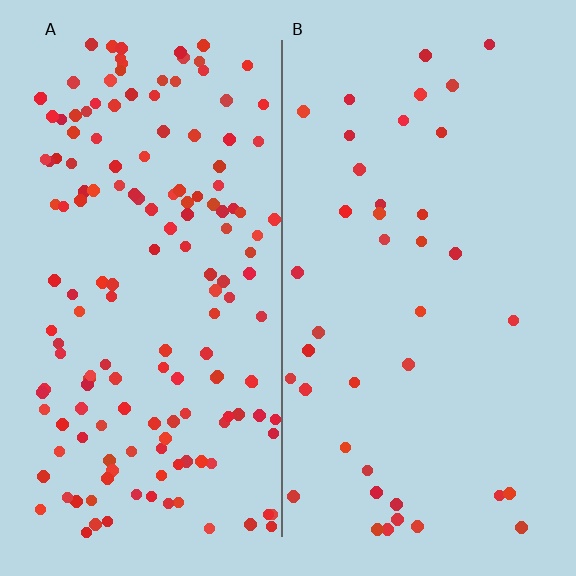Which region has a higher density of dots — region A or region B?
A (the left).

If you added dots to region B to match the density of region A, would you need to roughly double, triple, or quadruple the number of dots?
Approximately quadruple.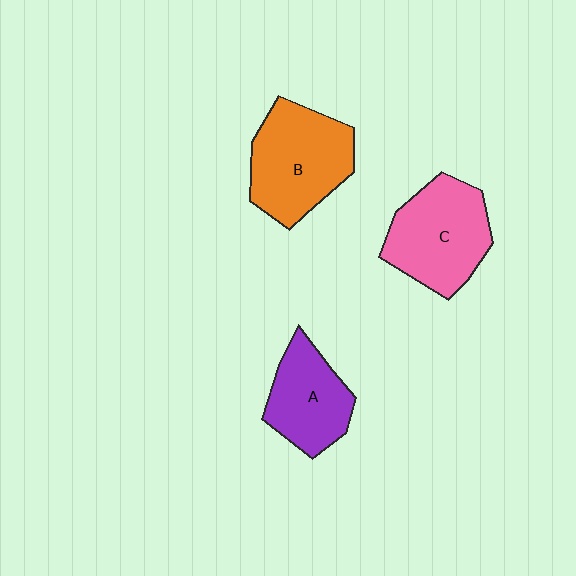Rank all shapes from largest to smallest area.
From largest to smallest: B (orange), C (pink), A (purple).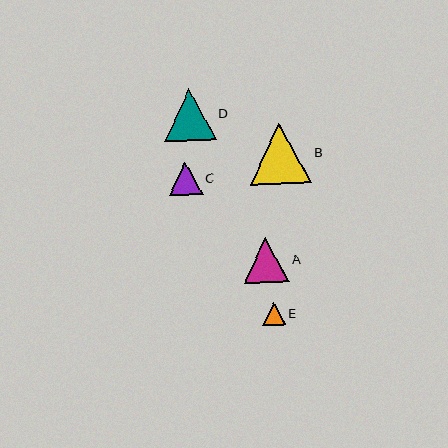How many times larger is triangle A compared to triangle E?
Triangle A is approximately 2.0 times the size of triangle E.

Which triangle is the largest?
Triangle B is the largest with a size of approximately 61 pixels.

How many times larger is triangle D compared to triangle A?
Triangle D is approximately 1.1 times the size of triangle A.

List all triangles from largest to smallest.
From largest to smallest: B, D, A, C, E.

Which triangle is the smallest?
Triangle E is the smallest with a size of approximately 23 pixels.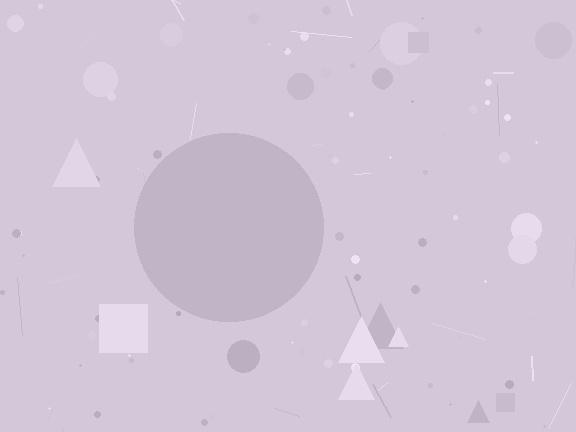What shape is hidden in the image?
A circle is hidden in the image.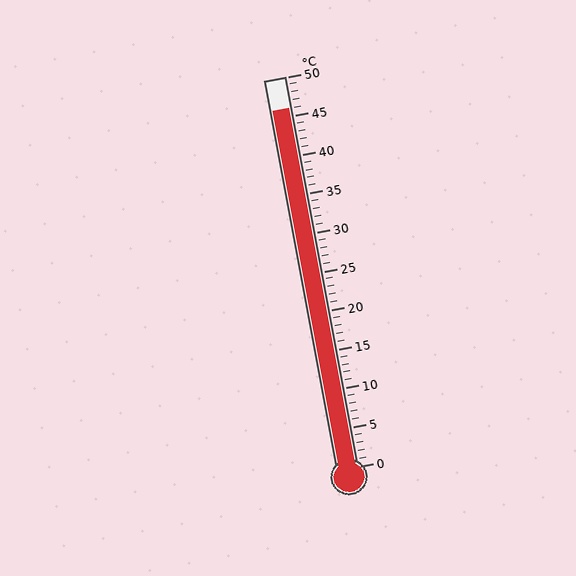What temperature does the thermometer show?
The thermometer shows approximately 46°C.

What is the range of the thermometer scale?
The thermometer scale ranges from 0°C to 50°C.